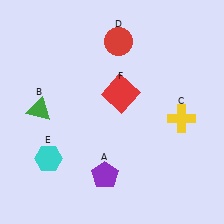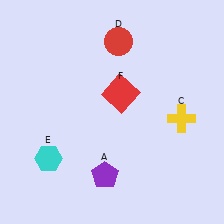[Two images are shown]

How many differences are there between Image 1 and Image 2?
There is 1 difference between the two images.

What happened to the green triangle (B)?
The green triangle (B) was removed in Image 2. It was in the top-left area of Image 1.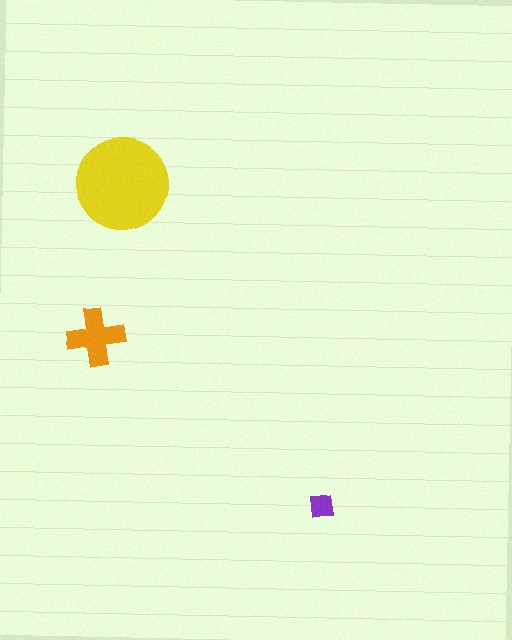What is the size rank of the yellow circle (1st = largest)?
1st.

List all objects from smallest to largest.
The purple square, the orange cross, the yellow circle.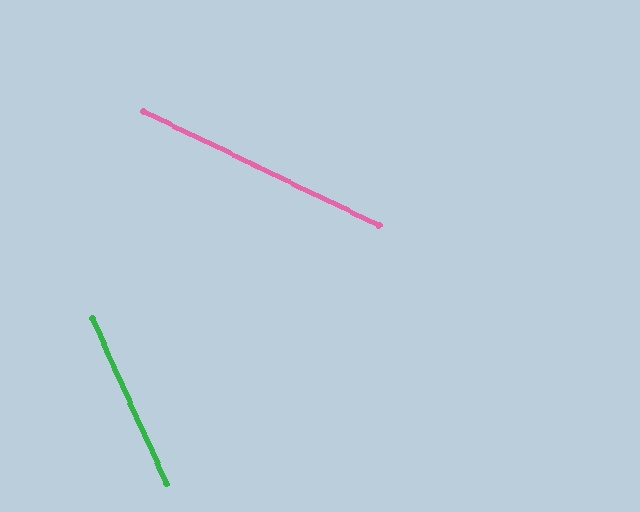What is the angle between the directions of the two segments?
Approximately 40 degrees.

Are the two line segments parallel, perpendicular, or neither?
Neither parallel nor perpendicular — they differ by about 40°.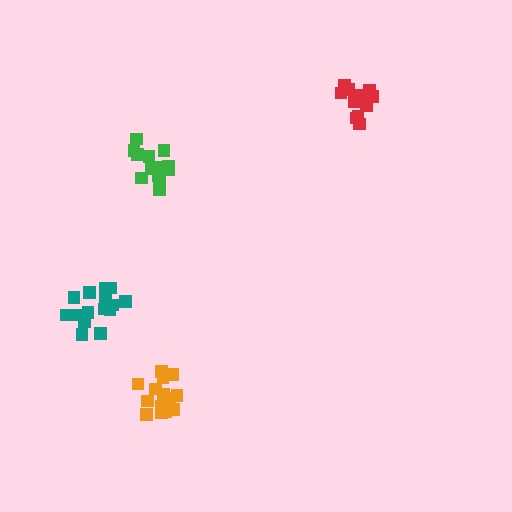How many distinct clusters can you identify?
There are 4 distinct clusters.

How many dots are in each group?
Group 1: 13 dots, Group 2: 14 dots, Group 3: 15 dots, Group 4: 12 dots (54 total).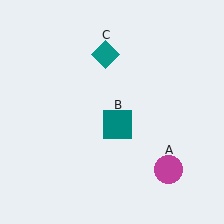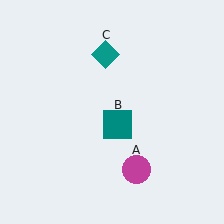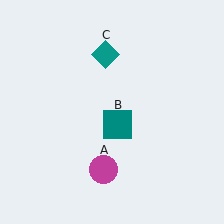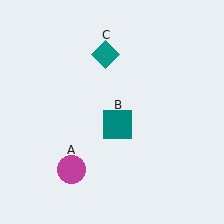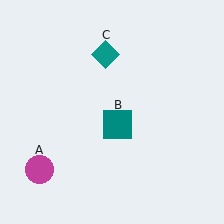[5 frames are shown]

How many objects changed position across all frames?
1 object changed position: magenta circle (object A).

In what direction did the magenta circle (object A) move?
The magenta circle (object A) moved left.